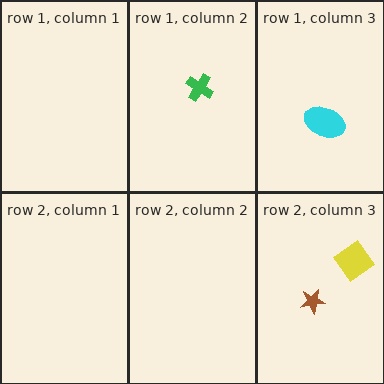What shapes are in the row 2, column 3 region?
The brown star, the yellow diamond.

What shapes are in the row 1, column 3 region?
The cyan ellipse.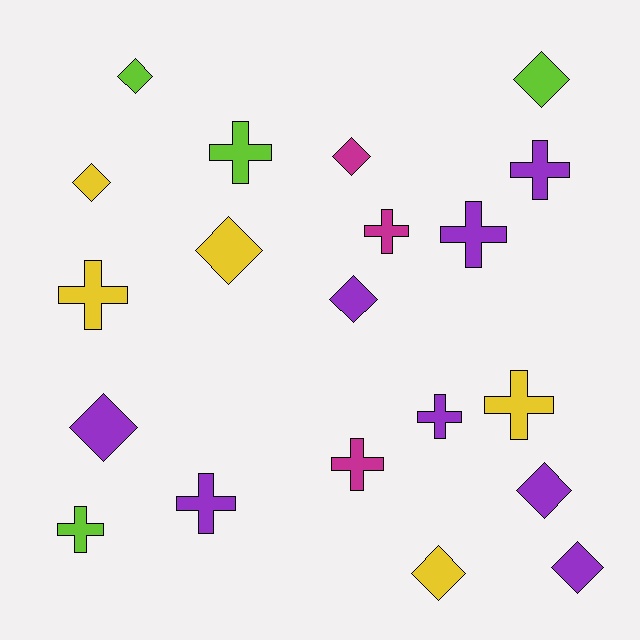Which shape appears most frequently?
Cross, with 10 objects.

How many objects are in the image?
There are 20 objects.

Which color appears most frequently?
Purple, with 8 objects.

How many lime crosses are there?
There are 2 lime crosses.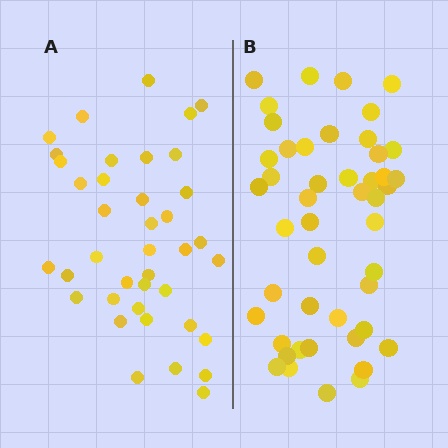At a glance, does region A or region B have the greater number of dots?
Region B (the right region) has more dots.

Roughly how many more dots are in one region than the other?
Region B has roughly 8 or so more dots than region A.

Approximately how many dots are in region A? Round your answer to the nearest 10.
About 40 dots. (The exact count is 39, which rounds to 40.)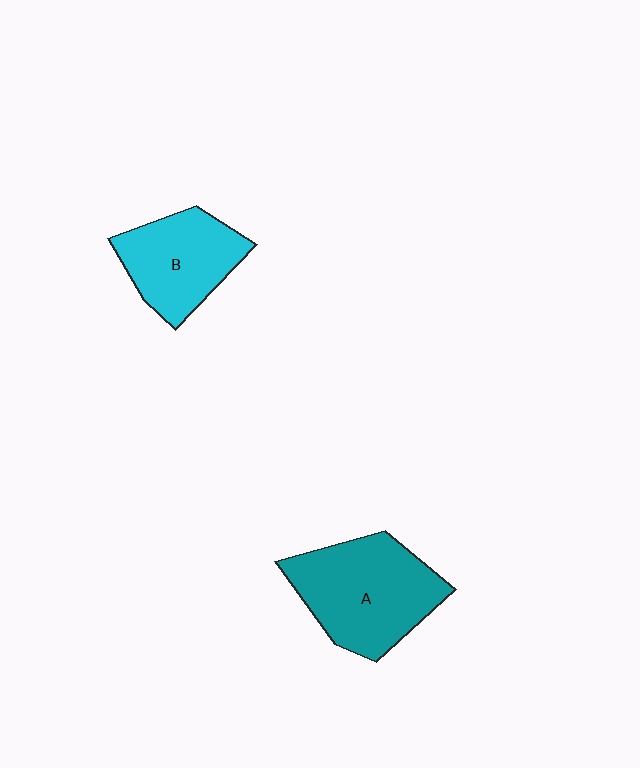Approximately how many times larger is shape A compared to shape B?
Approximately 1.3 times.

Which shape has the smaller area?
Shape B (cyan).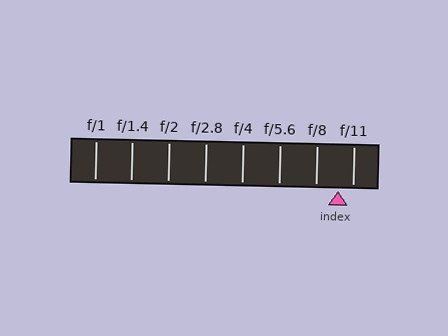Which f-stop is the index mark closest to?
The index mark is closest to f/11.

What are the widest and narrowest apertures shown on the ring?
The widest aperture shown is f/1 and the narrowest is f/11.